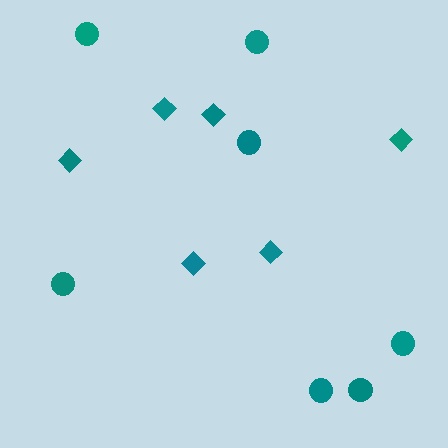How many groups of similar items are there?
There are 2 groups: one group of diamonds (6) and one group of circles (7).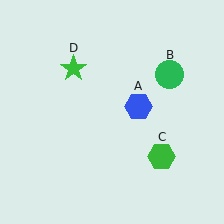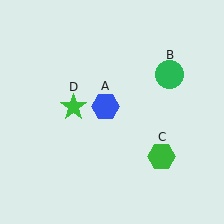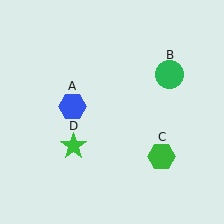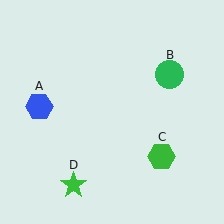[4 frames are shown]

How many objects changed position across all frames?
2 objects changed position: blue hexagon (object A), green star (object D).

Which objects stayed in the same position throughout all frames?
Green circle (object B) and green hexagon (object C) remained stationary.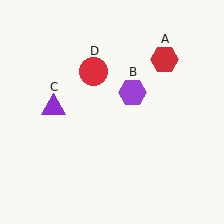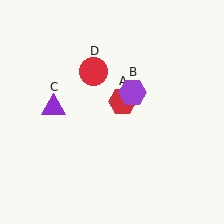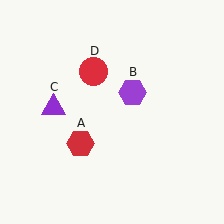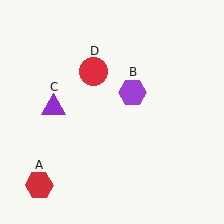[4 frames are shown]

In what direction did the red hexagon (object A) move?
The red hexagon (object A) moved down and to the left.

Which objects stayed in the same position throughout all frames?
Purple hexagon (object B) and purple triangle (object C) and red circle (object D) remained stationary.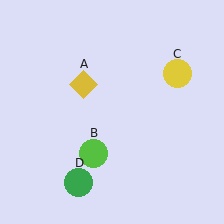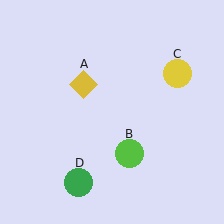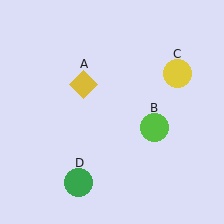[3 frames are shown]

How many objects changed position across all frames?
1 object changed position: lime circle (object B).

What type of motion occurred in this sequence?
The lime circle (object B) rotated counterclockwise around the center of the scene.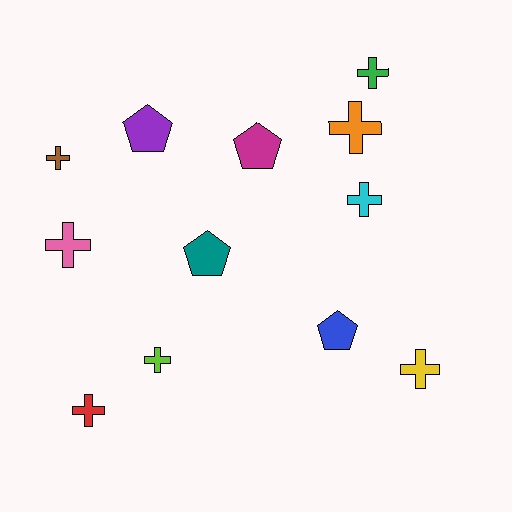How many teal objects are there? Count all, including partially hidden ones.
There is 1 teal object.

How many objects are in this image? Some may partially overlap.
There are 12 objects.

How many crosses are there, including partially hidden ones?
There are 8 crosses.